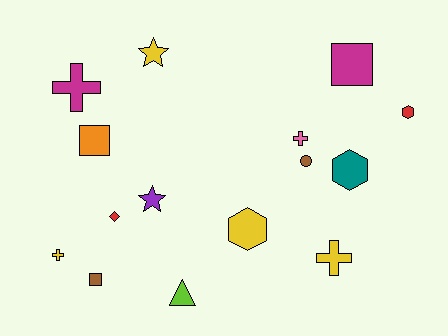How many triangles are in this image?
There is 1 triangle.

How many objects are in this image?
There are 15 objects.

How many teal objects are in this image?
There is 1 teal object.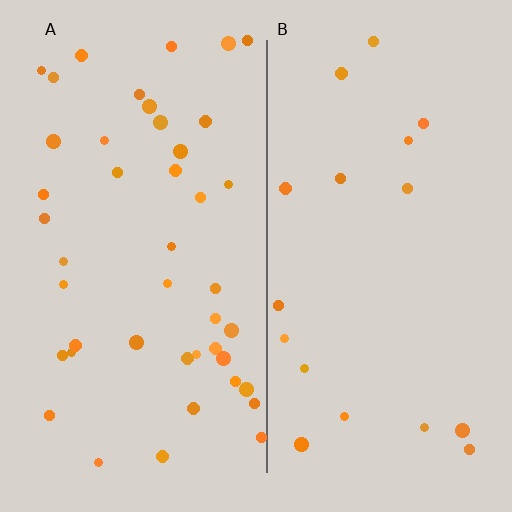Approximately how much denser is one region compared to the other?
Approximately 2.5× — region A over region B.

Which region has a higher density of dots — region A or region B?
A (the left).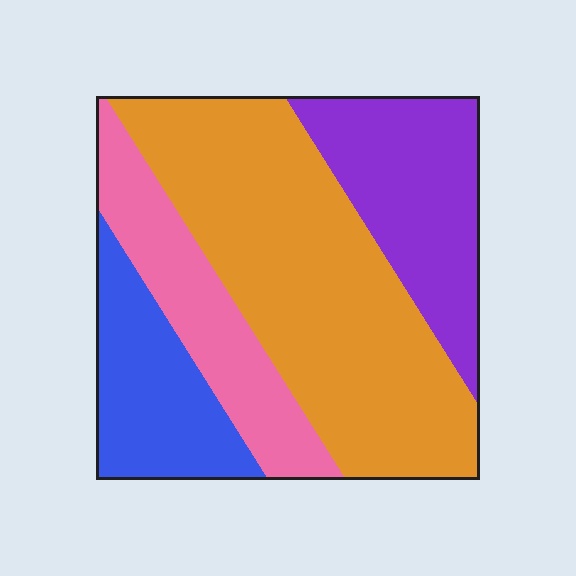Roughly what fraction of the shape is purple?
Purple covers around 20% of the shape.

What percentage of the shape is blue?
Blue covers about 15% of the shape.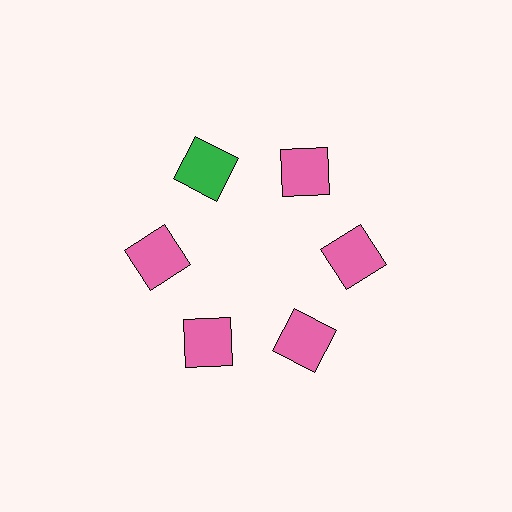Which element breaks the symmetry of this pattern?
The green square at roughly the 11 o'clock position breaks the symmetry. All other shapes are pink squares.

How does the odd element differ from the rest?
It has a different color: green instead of pink.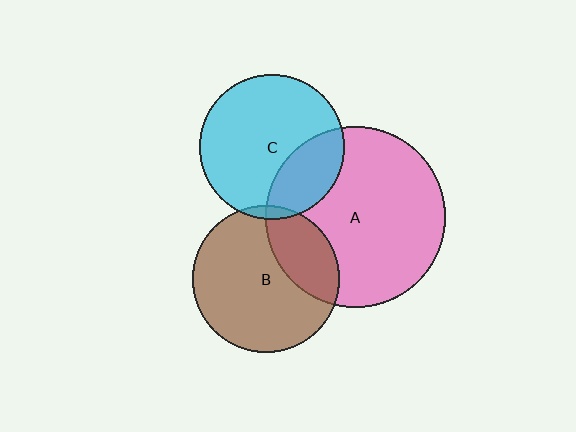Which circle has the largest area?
Circle A (pink).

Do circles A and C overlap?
Yes.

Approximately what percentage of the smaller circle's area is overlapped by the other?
Approximately 25%.